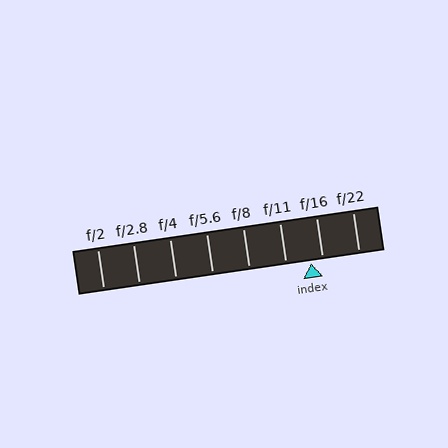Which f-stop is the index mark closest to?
The index mark is closest to f/16.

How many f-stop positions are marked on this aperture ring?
There are 8 f-stop positions marked.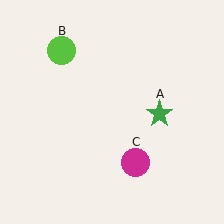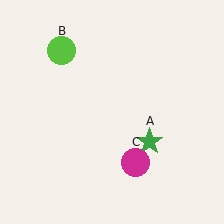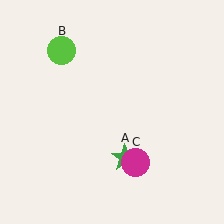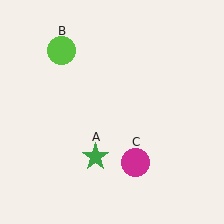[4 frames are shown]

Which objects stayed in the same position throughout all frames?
Lime circle (object B) and magenta circle (object C) remained stationary.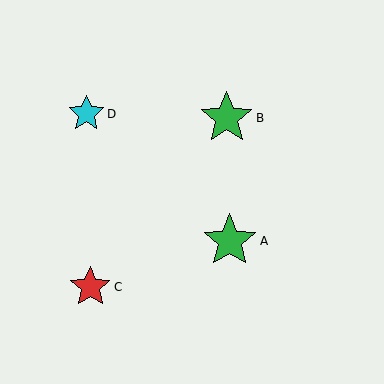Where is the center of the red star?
The center of the red star is at (90, 287).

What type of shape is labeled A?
Shape A is a green star.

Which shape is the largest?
The green star (labeled A) is the largest.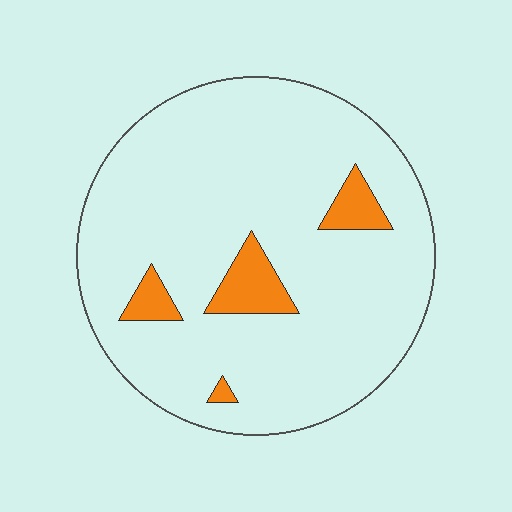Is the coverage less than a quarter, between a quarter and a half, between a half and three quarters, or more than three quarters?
Less than a quarter.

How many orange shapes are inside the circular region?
4.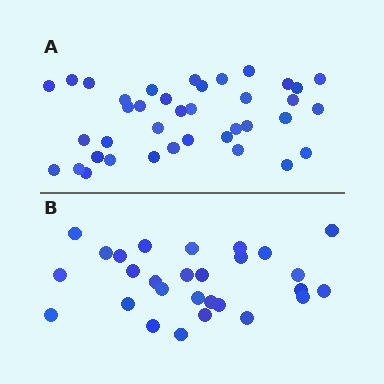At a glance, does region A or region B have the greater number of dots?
Region A (the top region) has more dots.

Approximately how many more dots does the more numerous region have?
Region A has roughly 10 or so more dots than region B.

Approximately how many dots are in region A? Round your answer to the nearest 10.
About 40 dots. (The exact count is 38, which rounds to 40.)